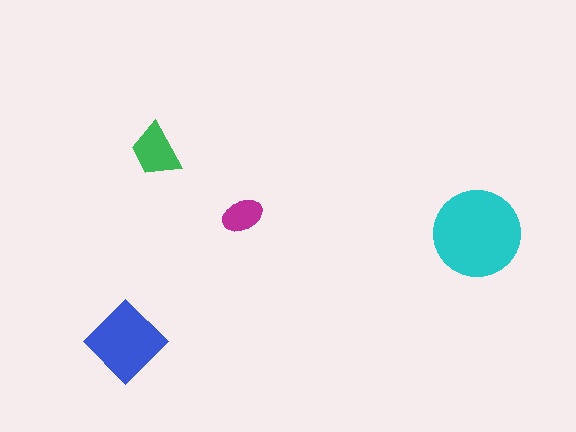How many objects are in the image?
There are 4 objects in the image.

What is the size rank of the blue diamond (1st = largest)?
2nd.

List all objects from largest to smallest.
The cyan circle, the blue diamond, the green trapezoid, the magenta ellipse.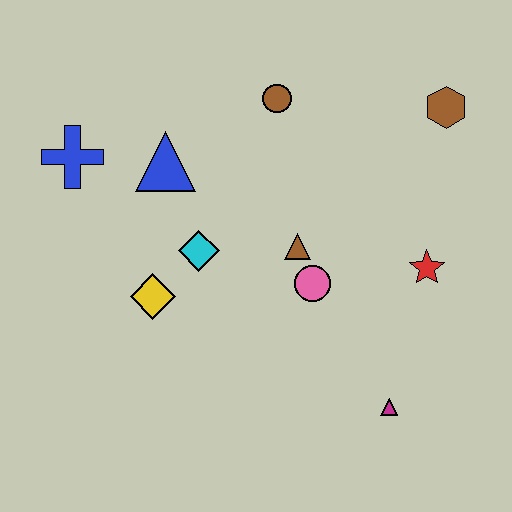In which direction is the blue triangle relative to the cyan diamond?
The blue triangle is above the cyan diamond.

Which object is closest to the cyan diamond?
The yellow diamond is closest to the cyan diamond.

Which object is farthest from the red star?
The blue cross is farthest from the red star.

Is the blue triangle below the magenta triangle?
No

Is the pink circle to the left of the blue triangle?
No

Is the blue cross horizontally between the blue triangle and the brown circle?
No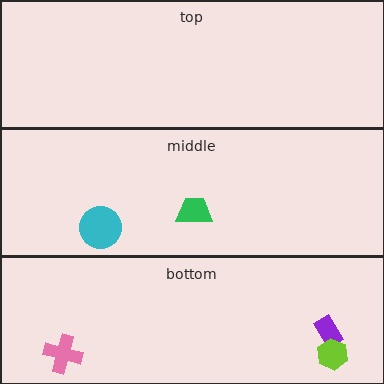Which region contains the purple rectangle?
The bottom region.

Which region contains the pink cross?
The bottom region.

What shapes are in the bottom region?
The purple rectangle, the lime hexagon, the pink cross.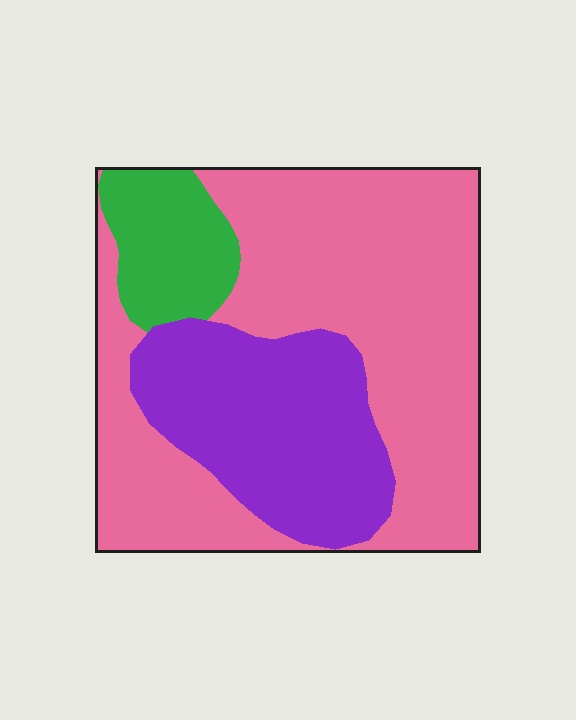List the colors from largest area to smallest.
From largest to smallest: pink, purple, green.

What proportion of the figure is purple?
Purple takes up about one quarter (1/4) of the figure.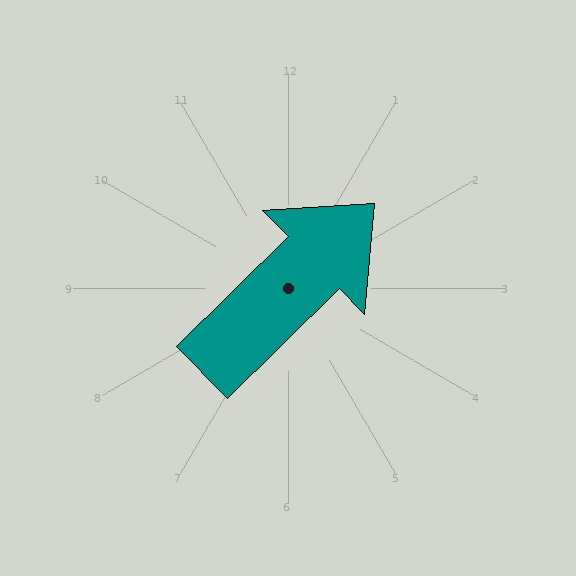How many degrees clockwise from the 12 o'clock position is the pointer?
Approximately 45 degrees.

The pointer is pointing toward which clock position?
Roughly 2 o'clock.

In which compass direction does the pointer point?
Northeast.